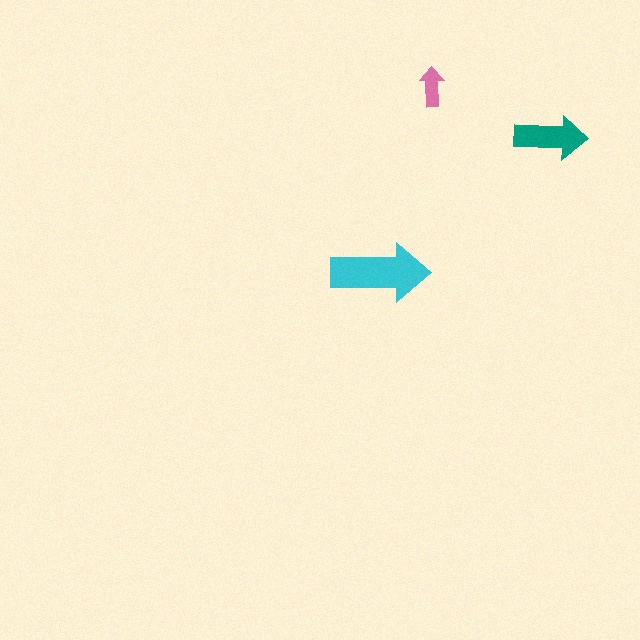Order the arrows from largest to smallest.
the cyan one, the teal one, the pink one.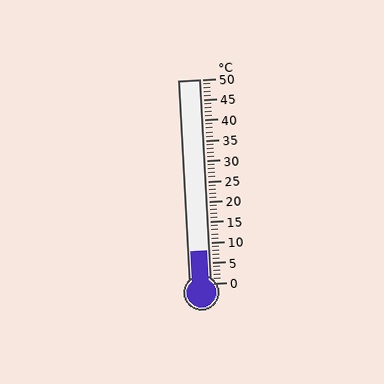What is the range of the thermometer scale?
The thermometer scale ranges from 0°C to 50°C.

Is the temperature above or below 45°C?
The temperature is below 45°C.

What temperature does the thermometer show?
The thermometer shows approximately 8°C.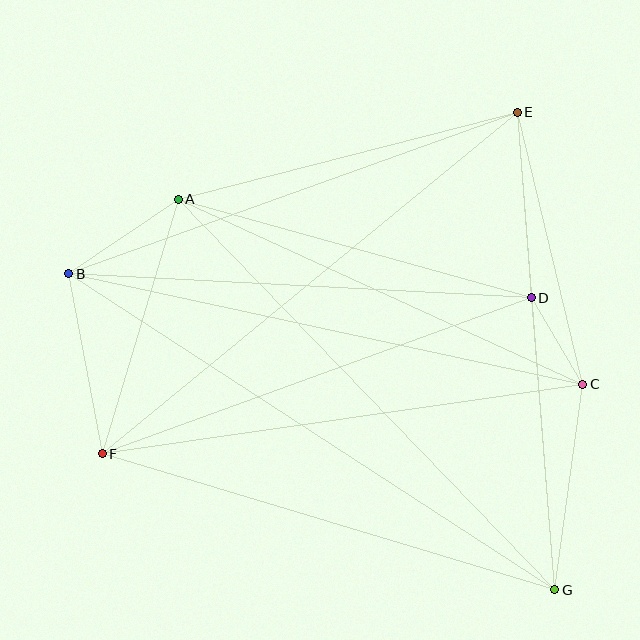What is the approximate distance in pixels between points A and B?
The distance between A and B is approximately 133 pixels.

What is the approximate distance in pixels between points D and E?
The distance between D and E is approximately 186 pixels.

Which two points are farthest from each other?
Points B and G are farthest from each other.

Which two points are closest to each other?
Points C and D are closest to each other.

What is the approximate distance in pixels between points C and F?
The distance between C and F is approximately 486 pixels.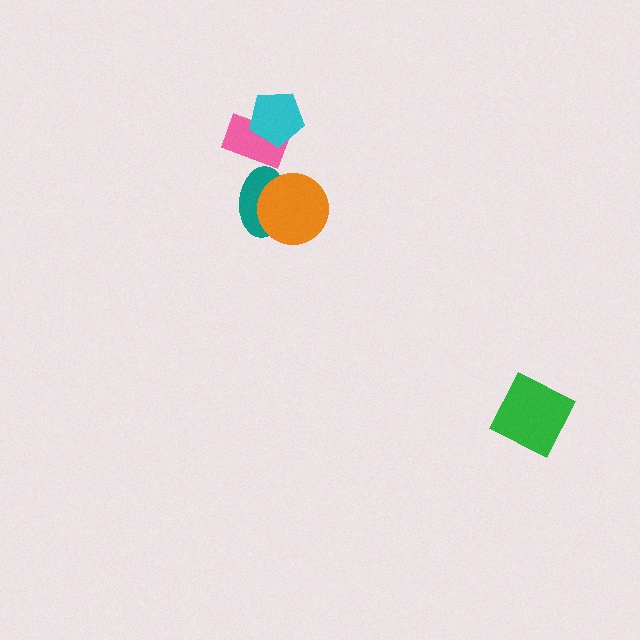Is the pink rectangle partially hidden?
Yes, it is partially covered by another shape.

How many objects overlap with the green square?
0 objects overlap with the green square.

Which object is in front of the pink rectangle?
The cyan pentagon is in front of the pink rectangle.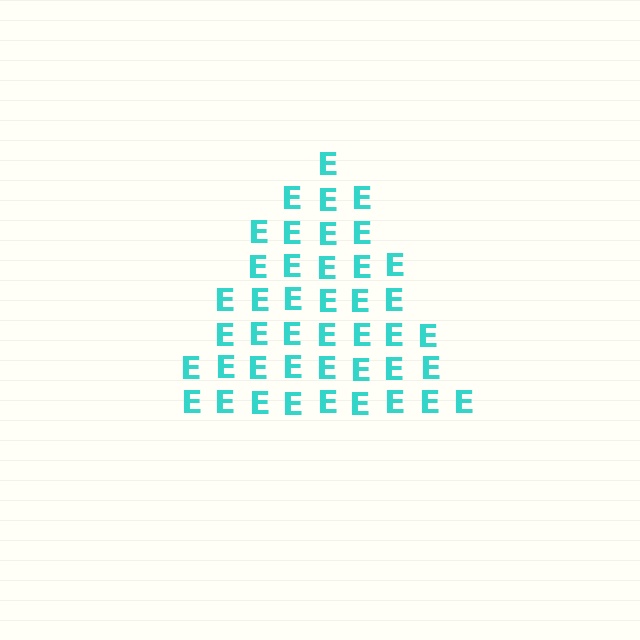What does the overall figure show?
The overall figure shows a triangle.